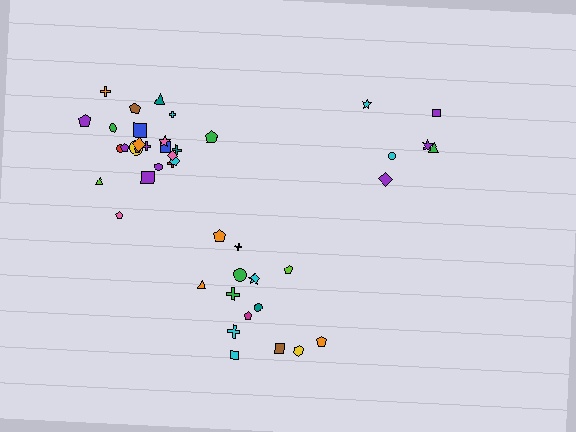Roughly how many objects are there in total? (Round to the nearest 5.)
Roughly 45 objects in total.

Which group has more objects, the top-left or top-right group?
The top-left group.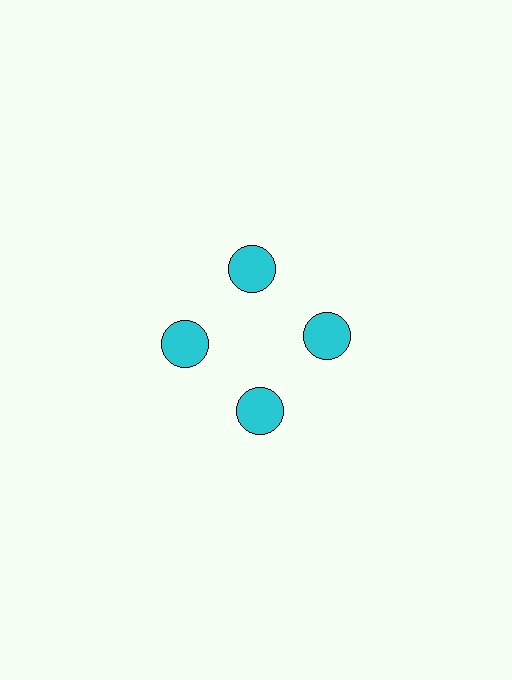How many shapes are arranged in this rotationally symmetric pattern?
There are 4 shapes, arranged in 4 groups of 1.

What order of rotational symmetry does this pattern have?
This pattern has 4-fold rotational symmetry.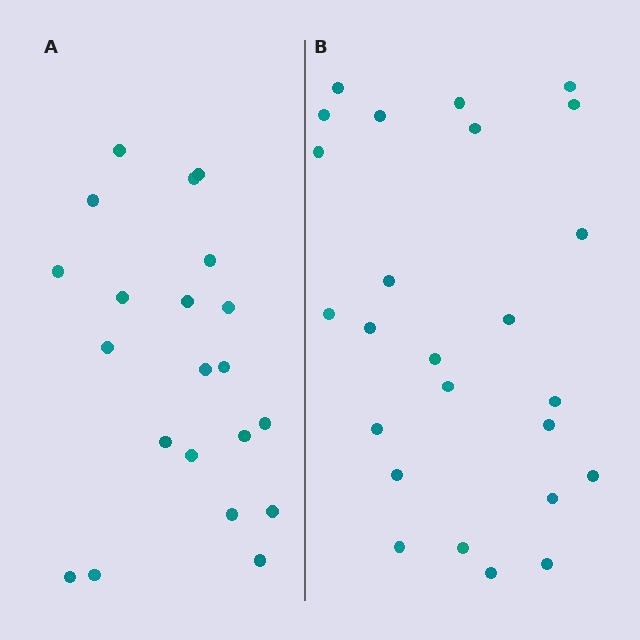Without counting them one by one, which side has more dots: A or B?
Region B (the right region) has more dots.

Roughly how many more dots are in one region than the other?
Region B has about 4 more dots than region A.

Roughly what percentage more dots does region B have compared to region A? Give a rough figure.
About 20% more.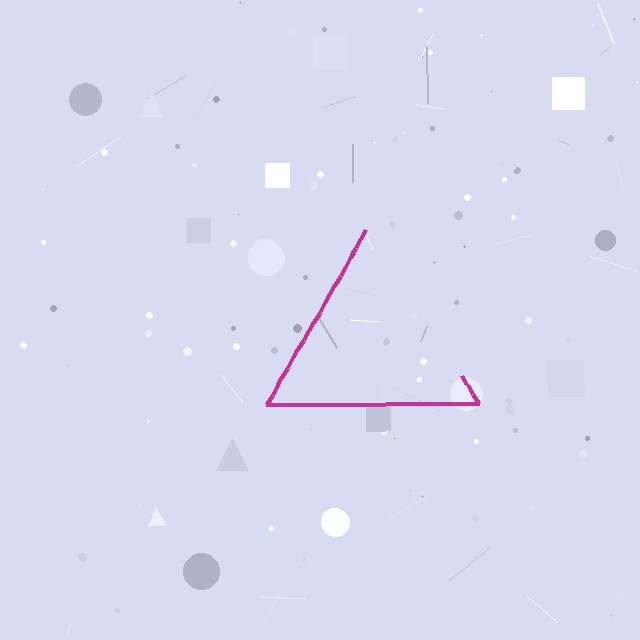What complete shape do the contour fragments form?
The contour fragments form a triangle.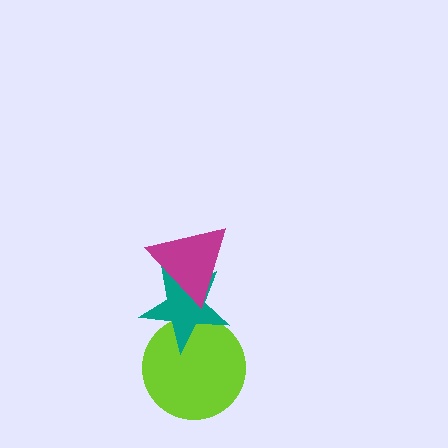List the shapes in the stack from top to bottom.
From top to bottom: the magenta triangle, the teal star, the lime circle.